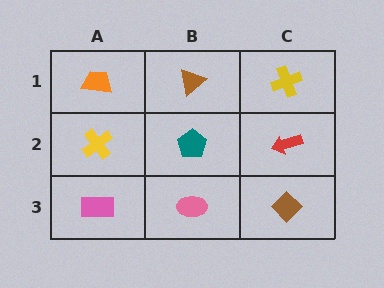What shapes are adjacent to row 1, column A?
A yellow cross (row 2, column A), a brown triangle (row 1, column B).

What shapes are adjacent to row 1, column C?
A red arrow (row 2, column C), a brown triangle (row 1, column B).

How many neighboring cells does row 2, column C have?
3.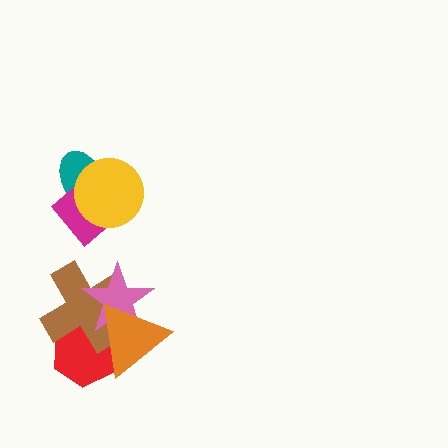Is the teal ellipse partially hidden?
Yes, it is partially covered by another shape.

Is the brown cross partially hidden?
Yes, it is partially covered by another shape.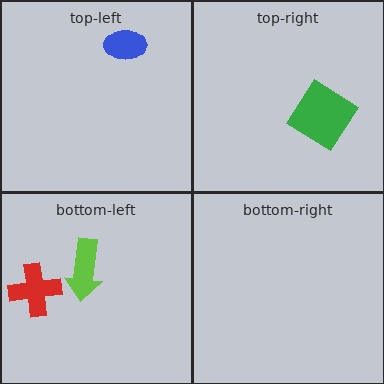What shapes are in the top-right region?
The green diamond.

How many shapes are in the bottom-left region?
2.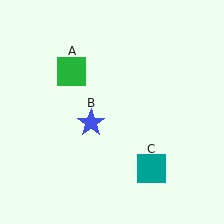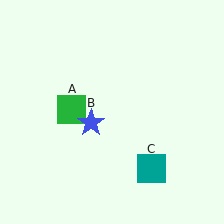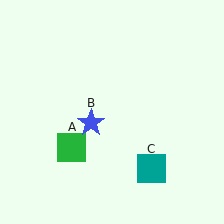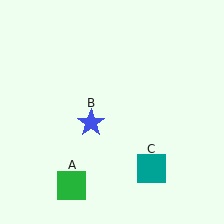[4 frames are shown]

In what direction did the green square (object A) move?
The green square (object A) moved down.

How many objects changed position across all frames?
1 object changed position: green square (object A).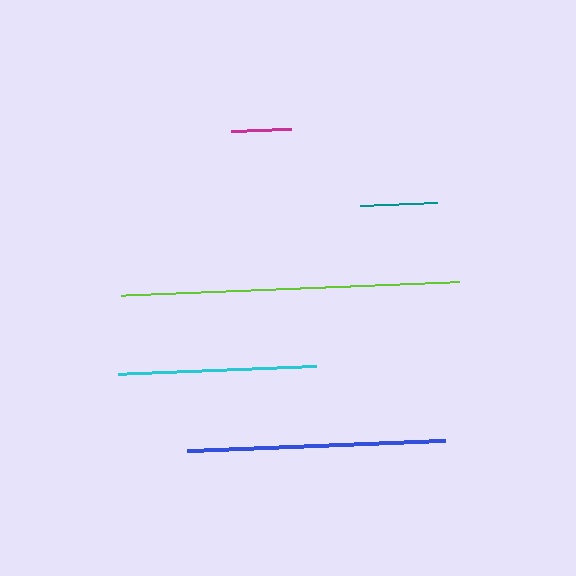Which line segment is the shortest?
The magenta line is the shortest at approximately 60 pixels.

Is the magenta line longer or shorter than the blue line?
The blue line is longer than the magenta line.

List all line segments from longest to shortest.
From longest to shortest: lime, blue, cyan, teal, magenta.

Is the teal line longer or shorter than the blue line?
The blue line is longer than the teal line.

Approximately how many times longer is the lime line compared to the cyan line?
The lime line is approximately 1.7 times the length of the cyan line.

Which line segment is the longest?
The lime line is the longest at approximately 337 pixels.